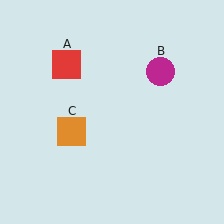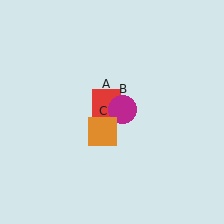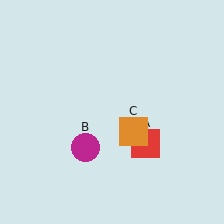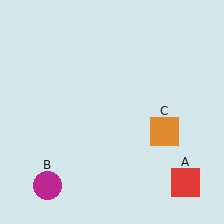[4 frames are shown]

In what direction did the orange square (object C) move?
The orange square (object C) moved right.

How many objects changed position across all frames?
3 objects changed position: red square (object A), magenta circle (object B), orange square (object C).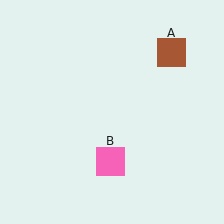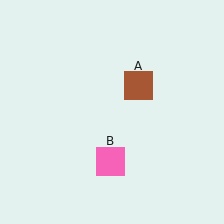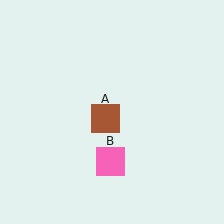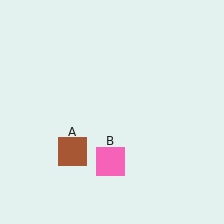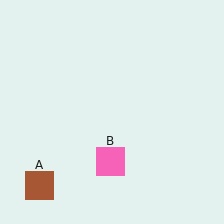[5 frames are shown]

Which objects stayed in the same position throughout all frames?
Pink square (object B) remained stationary.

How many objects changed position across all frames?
1 object changed position: brown square (object A).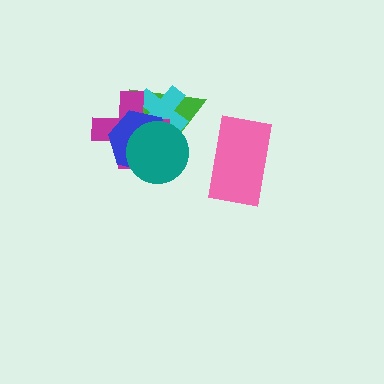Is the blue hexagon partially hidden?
Yes, it is partially covered by another shape.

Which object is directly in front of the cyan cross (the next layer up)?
The magenta cross is directly in front of the cyan cross.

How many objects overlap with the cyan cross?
4 objects overlap with the cyan cross.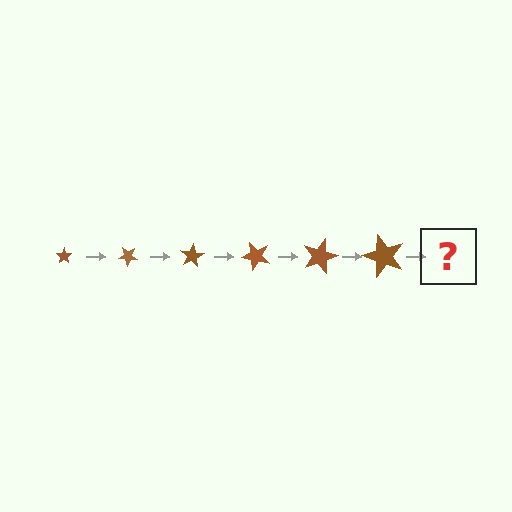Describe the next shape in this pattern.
It should be a star, larger than the previous one and rotated 240 degrees from the start.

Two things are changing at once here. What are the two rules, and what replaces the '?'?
The two rules are that the star grows larger each step and it rotates 40 degrees each step. The '?' should be a star, larger than the previous one and rotated 240 degrees from the start.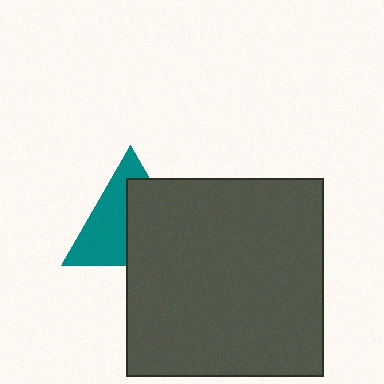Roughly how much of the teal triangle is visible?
About half of it is visible (roughly 48%).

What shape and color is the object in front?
The object in front is a dark gray square.